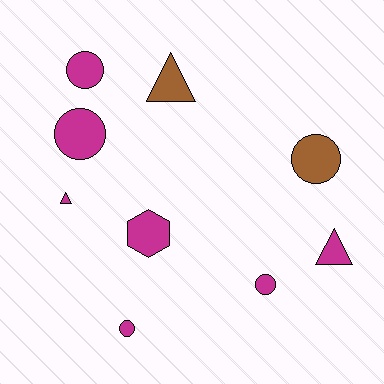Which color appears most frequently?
Magenta, with 7 objects.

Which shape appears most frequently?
Circle, with 5 objects.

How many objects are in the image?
There are 9 objects.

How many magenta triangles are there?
There are 2 magenta triangles.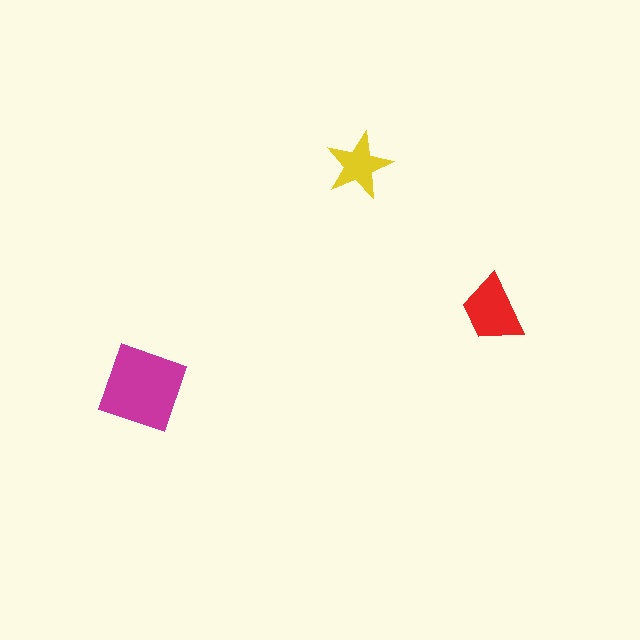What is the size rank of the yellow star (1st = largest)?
3rd.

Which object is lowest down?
The magenta diamond is bottommost.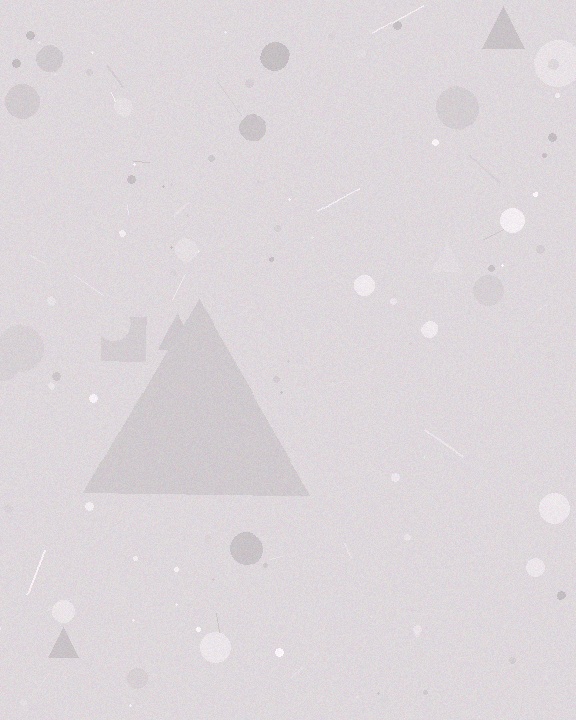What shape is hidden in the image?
A triangle is hidden in the image.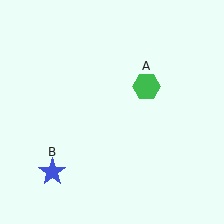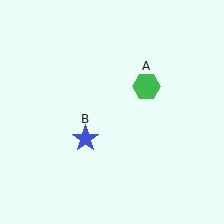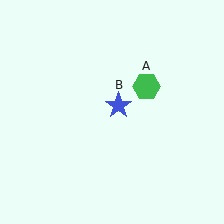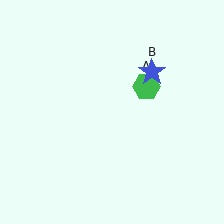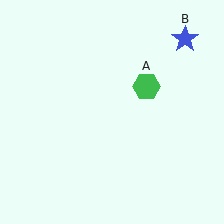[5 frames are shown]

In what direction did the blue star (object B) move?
The blue star (object B) moved up and to the right.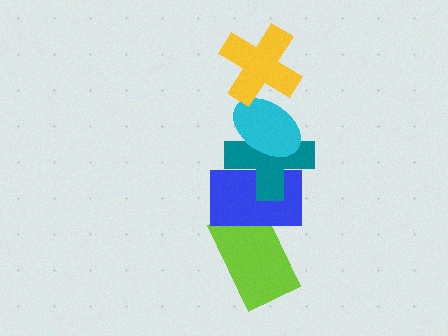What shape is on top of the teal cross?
The cyan ellipse is on top of the teal cross.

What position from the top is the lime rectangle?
The lime rectangle is 5th from the top.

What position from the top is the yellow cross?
The yellow cross is 1st from the top.